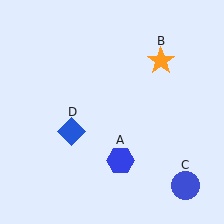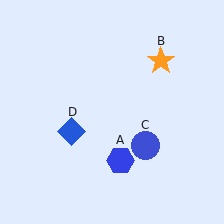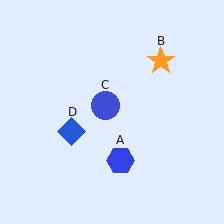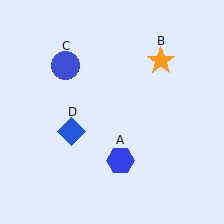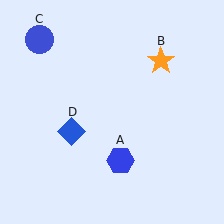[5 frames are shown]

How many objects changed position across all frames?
1 object changed position: blue circle (object C).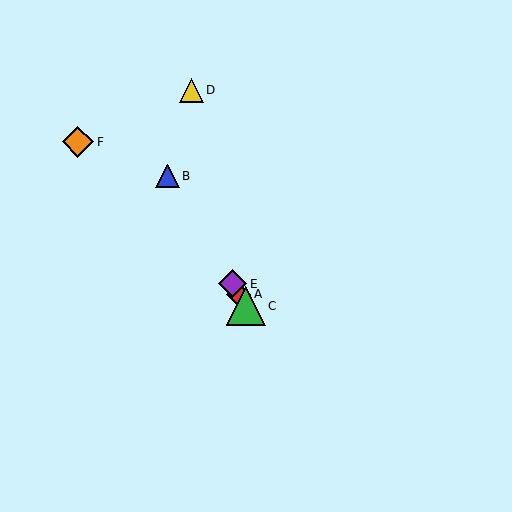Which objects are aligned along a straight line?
Objects A, B, C, E are aligned along a straight line.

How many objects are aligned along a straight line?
4 objects (A, B, C, E) are aligned along a straight line.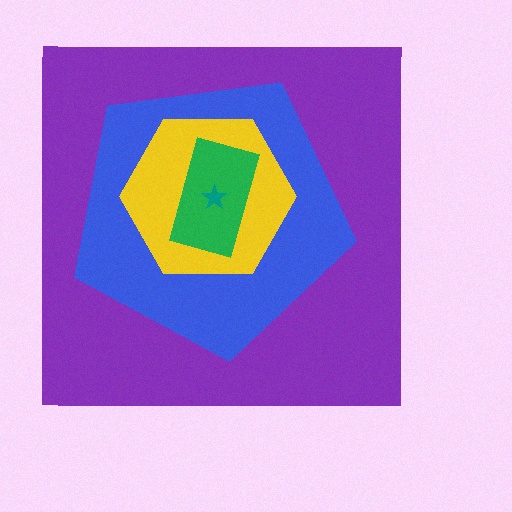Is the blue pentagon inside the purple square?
Yes.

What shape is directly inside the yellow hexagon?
The green rectangle.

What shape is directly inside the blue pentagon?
The yellow hexagon.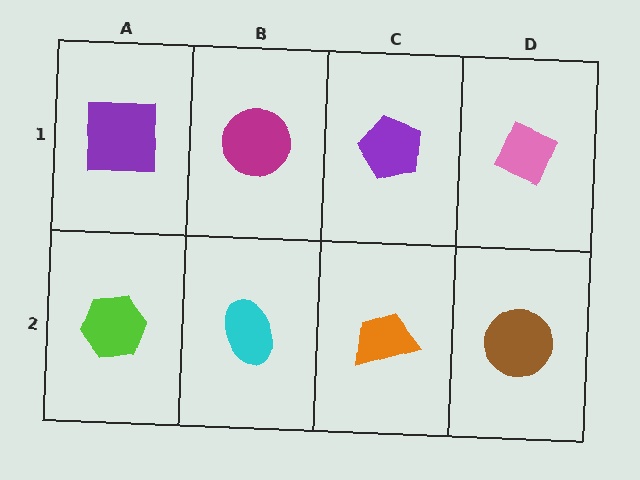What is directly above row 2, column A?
A purple square.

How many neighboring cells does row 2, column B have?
3.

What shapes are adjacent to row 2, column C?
A purple pentagon (row 1, column C), a cyan ellipse (row 2, column B), a brown circle (row 2, column D).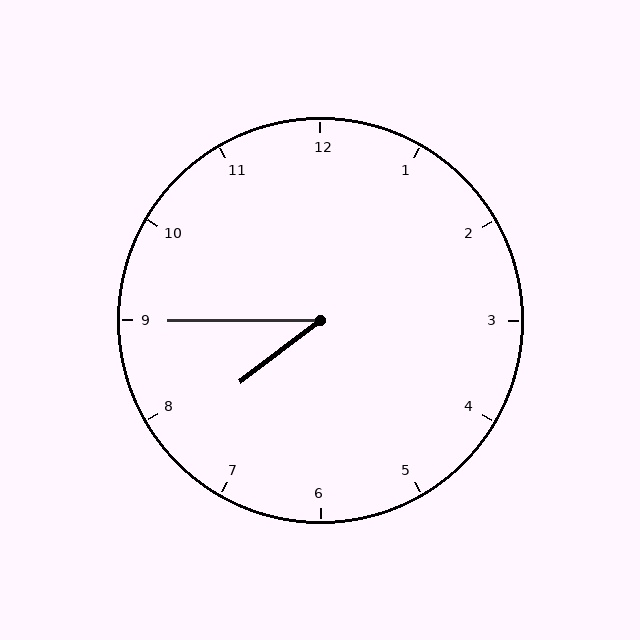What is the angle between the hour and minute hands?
Approximately 38 degrees.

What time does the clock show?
7:45.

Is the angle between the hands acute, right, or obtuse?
It is acute.